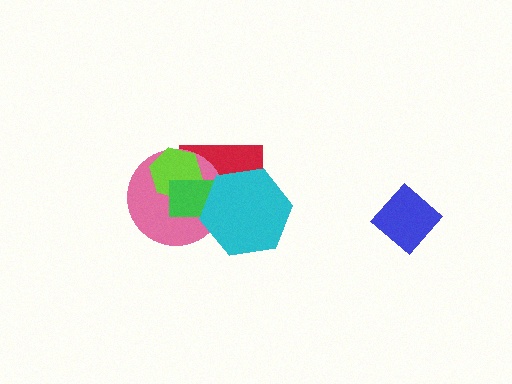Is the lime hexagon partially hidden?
Yes, it is partially covered by another shape.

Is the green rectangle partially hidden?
Yes, it is partially covered by another shape.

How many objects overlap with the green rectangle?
4 objects overlap with the green rectangle.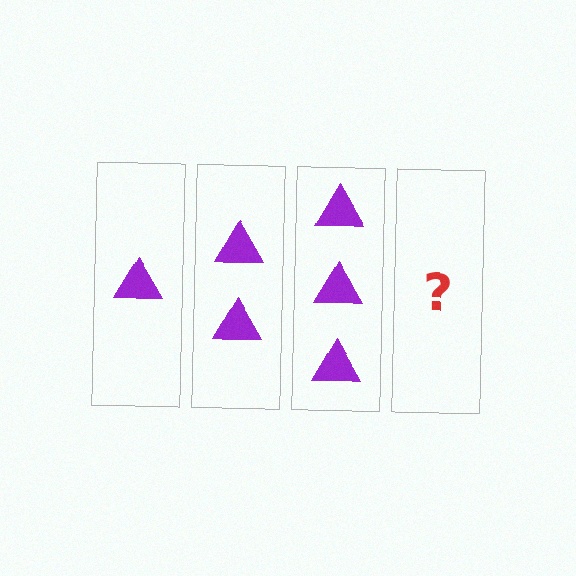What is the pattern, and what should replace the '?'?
The pattern is that each step adds one more triangle. The '?' should be 4 triangles.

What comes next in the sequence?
The next element should be 4 triangles.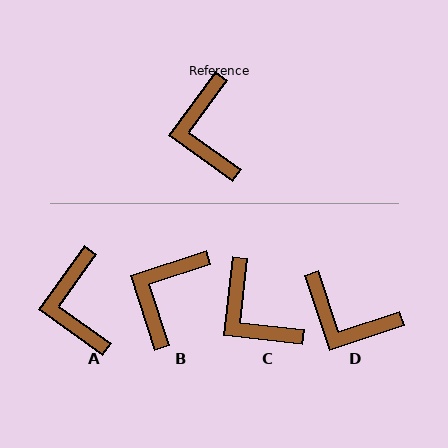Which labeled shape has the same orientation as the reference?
A.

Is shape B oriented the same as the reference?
No, it is off by about 36 degrees.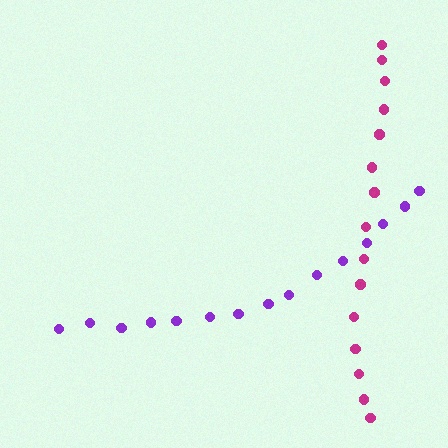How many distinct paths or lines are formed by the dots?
There are 2 distinct paths.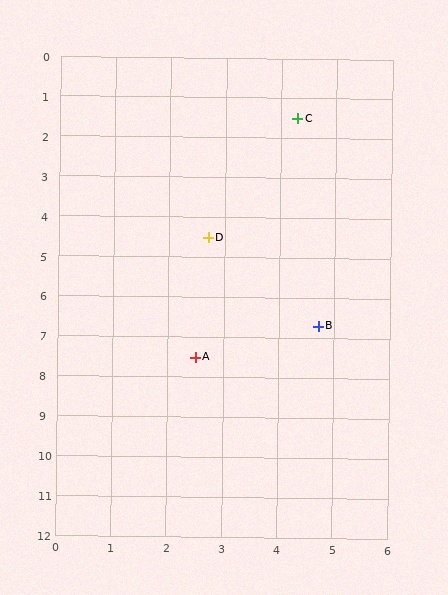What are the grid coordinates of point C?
Point C is at approximately (4.3, 1.5).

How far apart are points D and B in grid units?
Points D and B are about 3.0 grid units apart.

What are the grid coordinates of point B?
Point B is at approximately (4.7, 6.7).